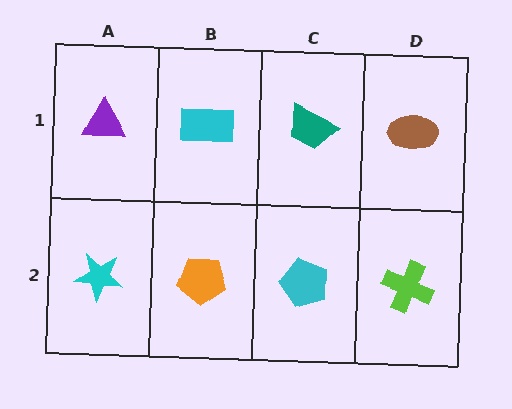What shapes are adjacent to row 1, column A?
A cyan star (row 2, column A), a cyan rectangle (row 1, column B).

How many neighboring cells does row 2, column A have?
2.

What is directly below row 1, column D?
A lime cross.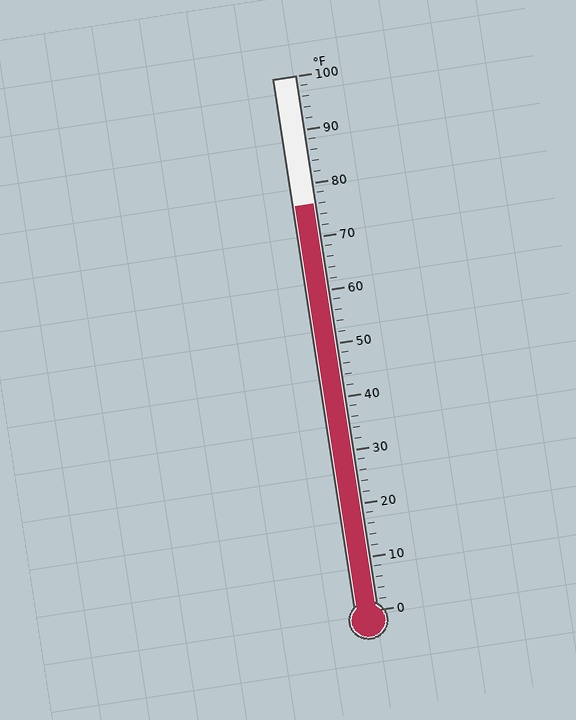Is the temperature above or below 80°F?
The temperature is below 80°F.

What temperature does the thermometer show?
The thermometer shows approximately 76°F.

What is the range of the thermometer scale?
The thermometer scale ranges from 0°F to 100°F.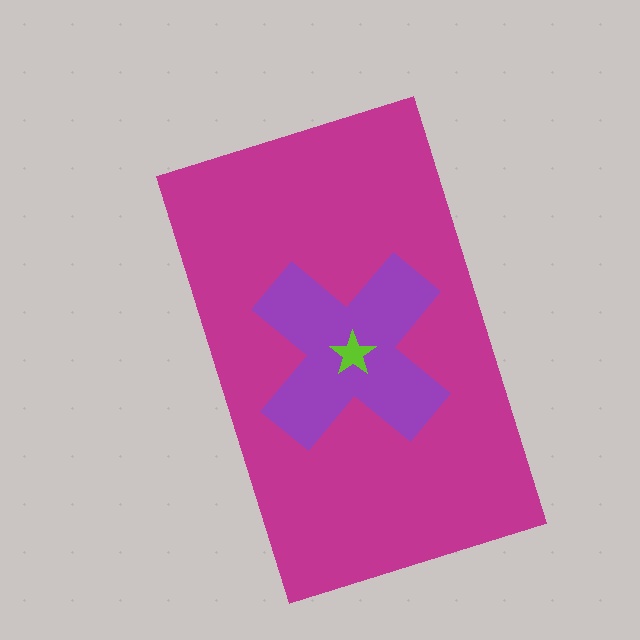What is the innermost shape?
The lime star.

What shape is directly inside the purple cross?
The lime star.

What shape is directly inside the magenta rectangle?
The purple cross.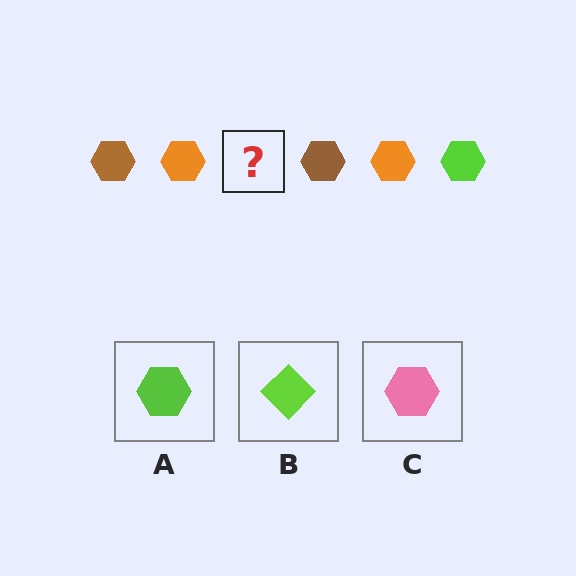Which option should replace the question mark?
Option A.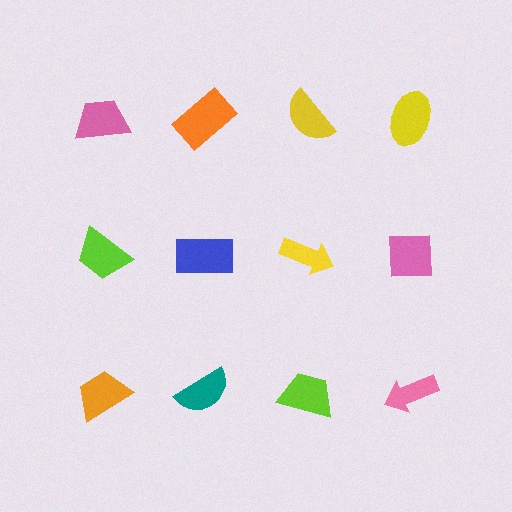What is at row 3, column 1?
An orange trapezoid.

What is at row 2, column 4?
A pink square.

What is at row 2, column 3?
A yellow arrow.